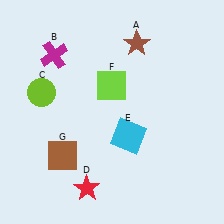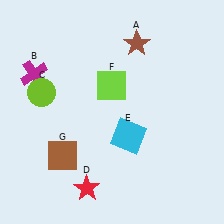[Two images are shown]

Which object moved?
The magenta cross (B) moved left.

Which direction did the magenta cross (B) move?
The magenta cross (B) moved left.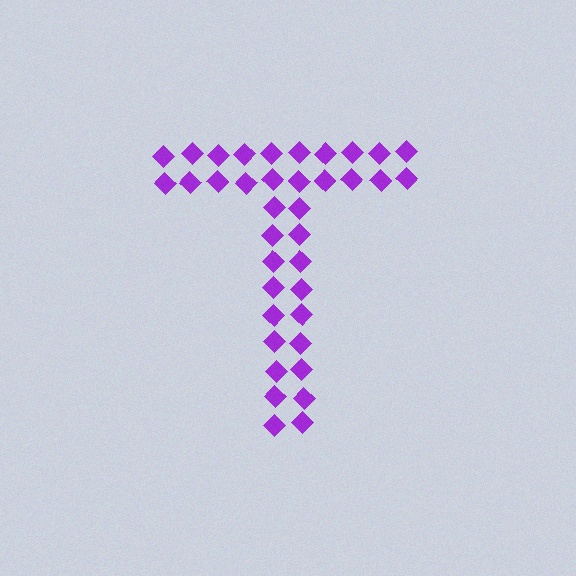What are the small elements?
The small elements are diamonds.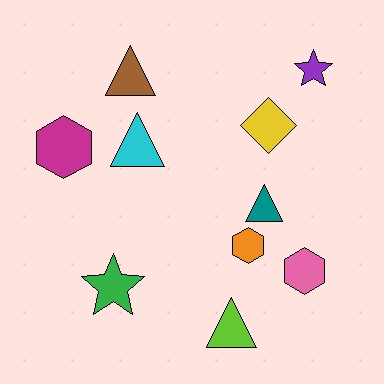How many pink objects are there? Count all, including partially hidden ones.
There is 1 pink object.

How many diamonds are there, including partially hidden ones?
There is 1 diamond.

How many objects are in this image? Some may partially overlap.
There are 10 objects.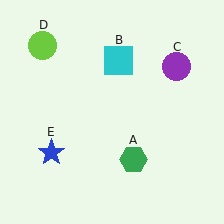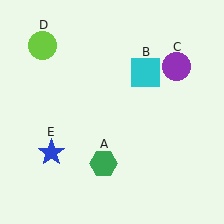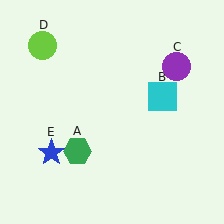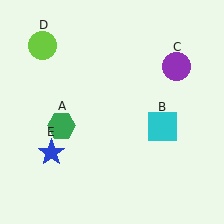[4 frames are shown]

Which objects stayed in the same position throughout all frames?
Purple circle (object C) and lime circle (object D) and blue star (object E) remained stationary.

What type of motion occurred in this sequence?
The green hexagon (object A), cyan square (object B) rotated clockwise around the center of the scene.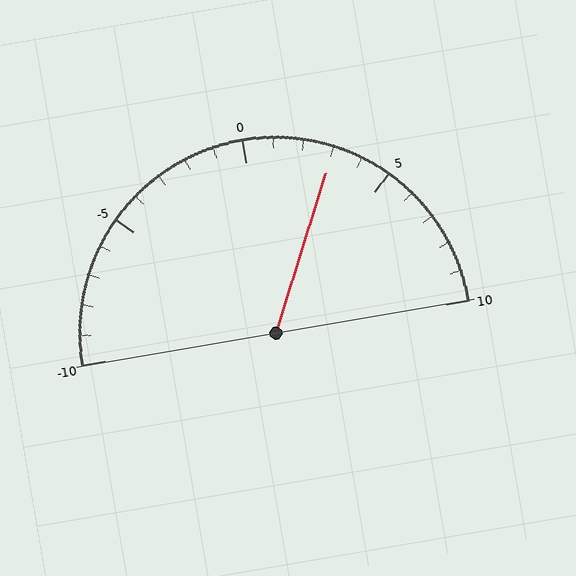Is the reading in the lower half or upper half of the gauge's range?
The reading is in the upper half of the range (-10 to 10).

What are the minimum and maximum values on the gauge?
The gauge ranges from -10 to 10.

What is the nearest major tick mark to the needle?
The nearest major tick mark is 5.